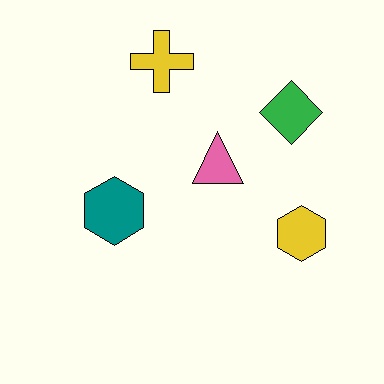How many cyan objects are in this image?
There are no cyan objects.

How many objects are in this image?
There are 5 objects.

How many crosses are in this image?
There is 1 cross.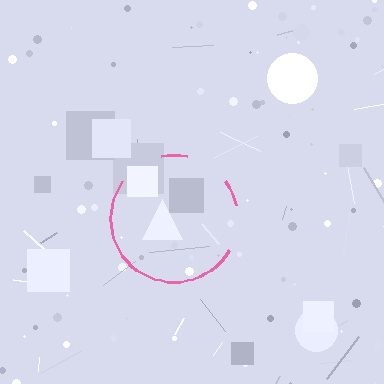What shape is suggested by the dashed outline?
The dashed outline suggests a circle.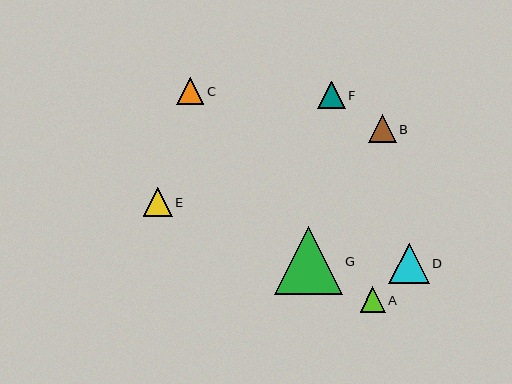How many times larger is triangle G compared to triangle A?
Triangle G is approximately 2.7 times the size of triangle A.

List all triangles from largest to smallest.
From largest to smallest: G, D, E, B, F, C, A.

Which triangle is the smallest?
Triangle A is the smallest with a size of approximately 25 pixels.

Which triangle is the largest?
Triangle G is the largest with a size of approximately 68 pixels.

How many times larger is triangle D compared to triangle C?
Triangle D is approximately 1.5 times the size of triangle C.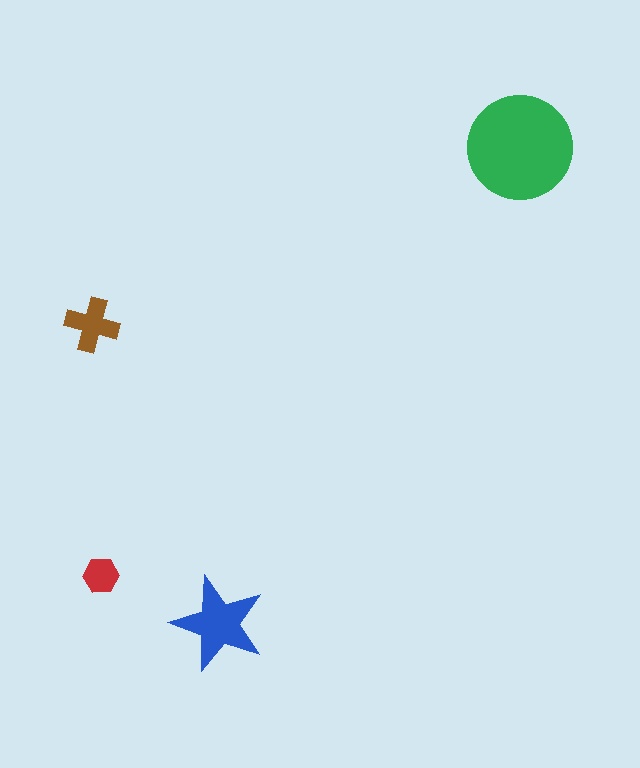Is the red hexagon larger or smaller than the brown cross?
Smaller.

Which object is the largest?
The green circle.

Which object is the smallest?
The red hexagon.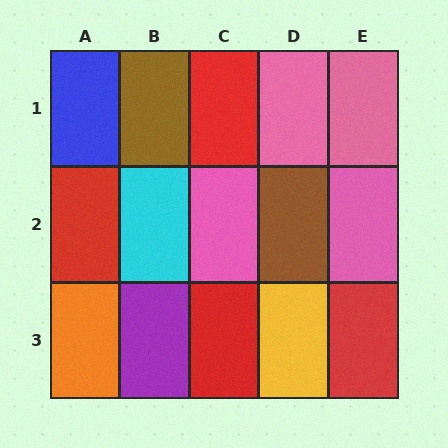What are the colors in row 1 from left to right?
Blue, brown, red, pink, pink.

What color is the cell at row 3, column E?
Red.